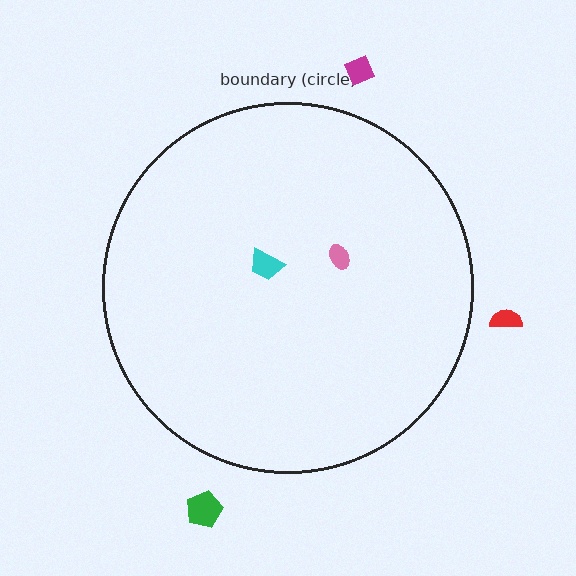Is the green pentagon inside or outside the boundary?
Outside.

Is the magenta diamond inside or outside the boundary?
Outside.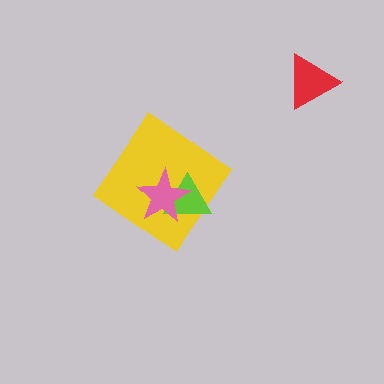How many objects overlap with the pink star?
2 objects overlap with the pink star.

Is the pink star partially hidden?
No, no other shape covers it.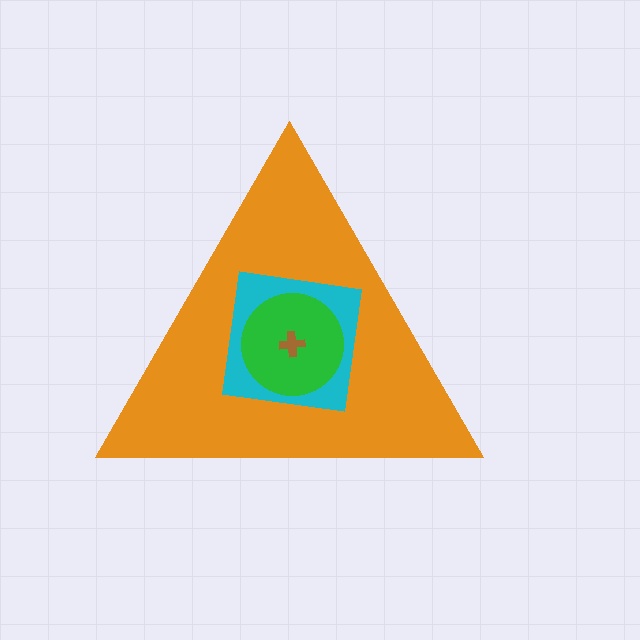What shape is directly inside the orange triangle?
The cyan square.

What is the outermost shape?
The orange triangle.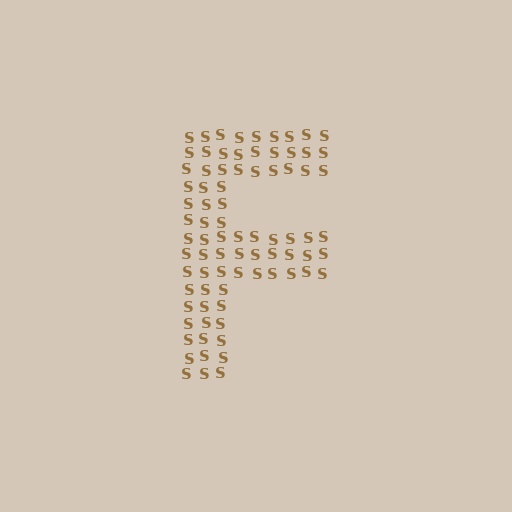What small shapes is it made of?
It is made of small letter S's.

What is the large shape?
The large shape is the letter F.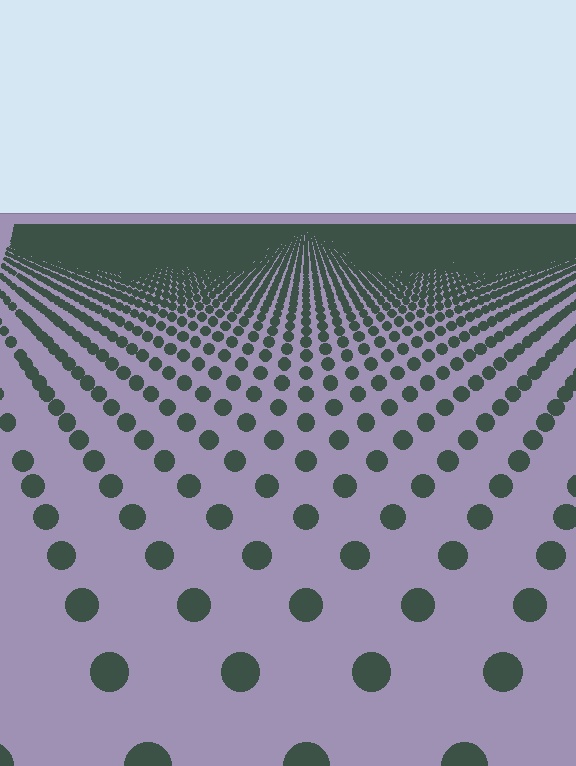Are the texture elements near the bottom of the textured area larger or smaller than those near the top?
Larger. Near the bottom, elements are closer to the viewer and appear at a bigger on-screen size.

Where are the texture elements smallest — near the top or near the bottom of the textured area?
Near the top.